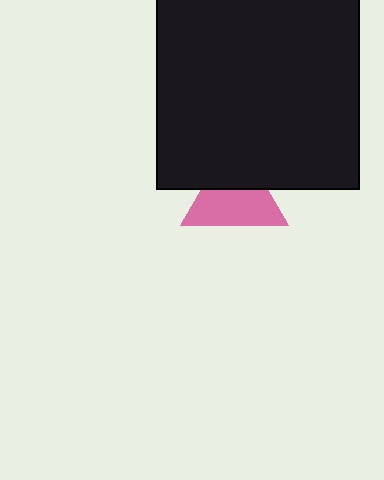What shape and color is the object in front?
The object in front is a black square.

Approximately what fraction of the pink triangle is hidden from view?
Roughly 38% of the pink triangle is hidden behind the black square.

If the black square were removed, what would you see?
You would see the complete pink triangle.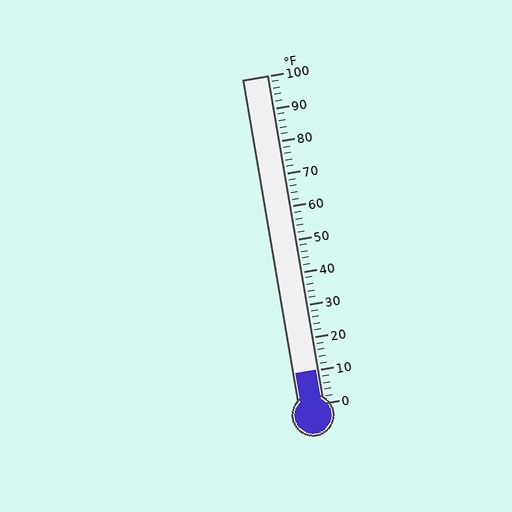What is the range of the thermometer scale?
The thermometer scale ranges from 0°F to 100°F.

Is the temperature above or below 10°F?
The temperature is at 10°F.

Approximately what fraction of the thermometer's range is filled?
The thermometer is filled to approximately 10% of its range.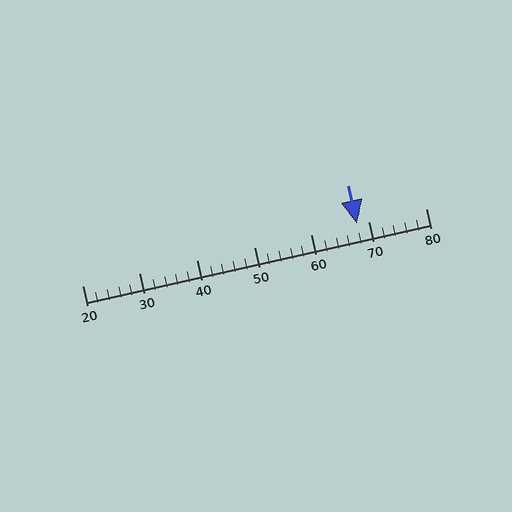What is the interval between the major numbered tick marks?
The major tick marks are spaced 10 units apart.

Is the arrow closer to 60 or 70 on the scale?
The arrow is closer to 70.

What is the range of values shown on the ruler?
The ruler shows values from 20 to 80.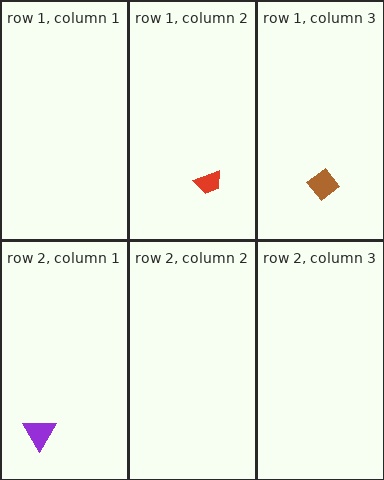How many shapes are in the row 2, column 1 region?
1.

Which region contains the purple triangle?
The row 2, column 1 region.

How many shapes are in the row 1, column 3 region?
1.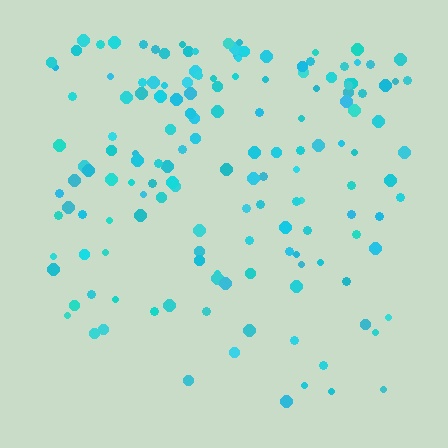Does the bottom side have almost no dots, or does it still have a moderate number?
Still a moderate number, just noticeably fewer than the top.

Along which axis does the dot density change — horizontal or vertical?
Vertical.